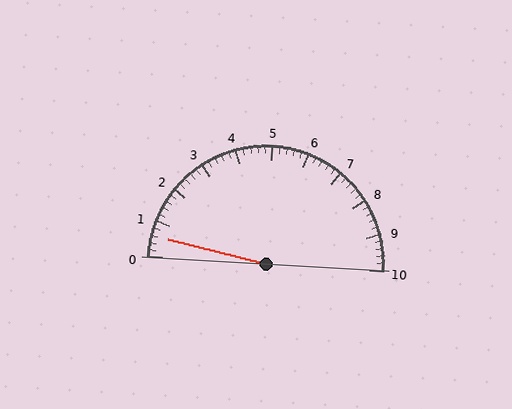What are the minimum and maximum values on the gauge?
The gauge ranges from 0 to 10.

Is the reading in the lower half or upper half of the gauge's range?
The reading is in the lower half of the range (0 to 10).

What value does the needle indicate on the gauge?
The needle indicates approximately 0.6.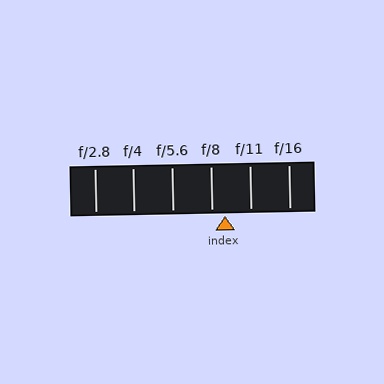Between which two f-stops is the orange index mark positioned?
The index mark is between f/8 and f/11.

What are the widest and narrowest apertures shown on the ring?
The widest aperture shown is f/2.8 and the narrowest is f/16.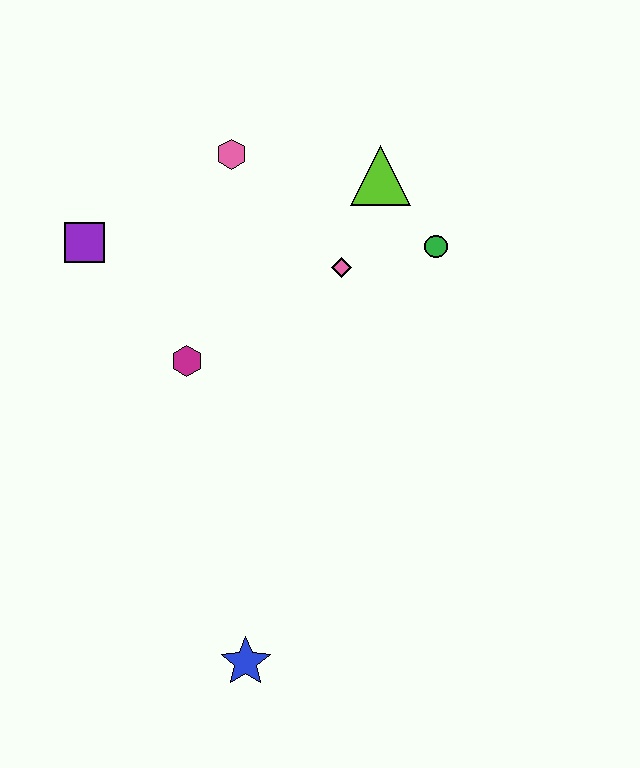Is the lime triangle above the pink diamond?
Yes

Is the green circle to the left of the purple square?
No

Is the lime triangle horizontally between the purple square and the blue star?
No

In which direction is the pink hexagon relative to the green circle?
The pink hexagon is to the left of the green circle.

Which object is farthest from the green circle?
The blue star is farthest from the green circle.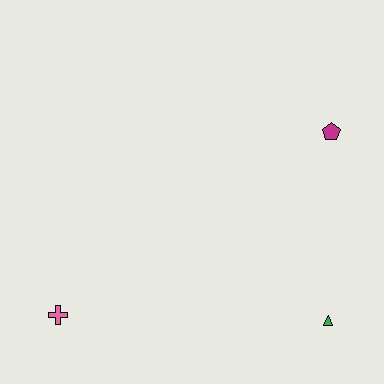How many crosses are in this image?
There is 1 cross.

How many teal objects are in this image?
There are no teal objects.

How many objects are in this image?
There are 3 objects.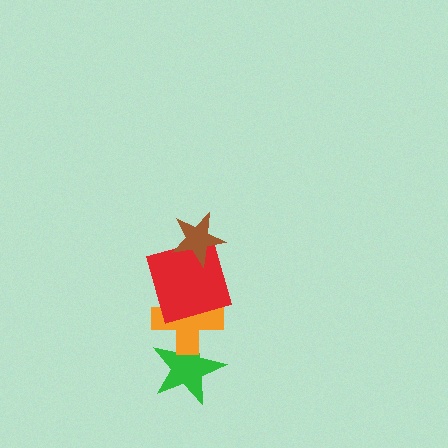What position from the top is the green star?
The green star is 4th from the top.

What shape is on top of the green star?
The orange cross is on top of the green star.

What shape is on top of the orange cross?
The red square is on top of the orange cross.